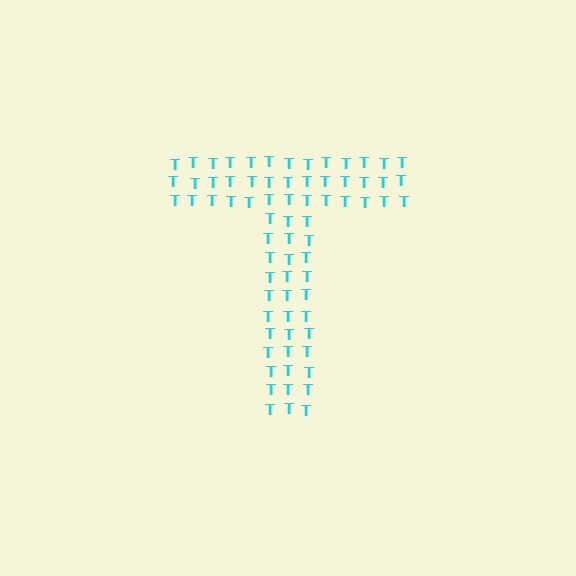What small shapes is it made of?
It is made of small letter T's.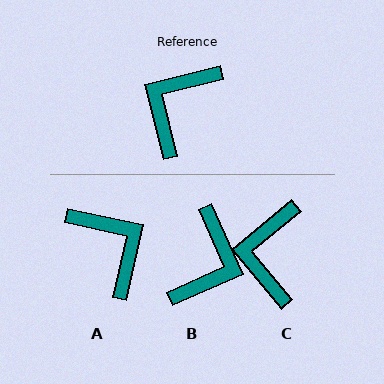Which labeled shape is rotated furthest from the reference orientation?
B, about 170 degrees away.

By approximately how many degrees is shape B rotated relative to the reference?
Approximately 170 degrees clockwise.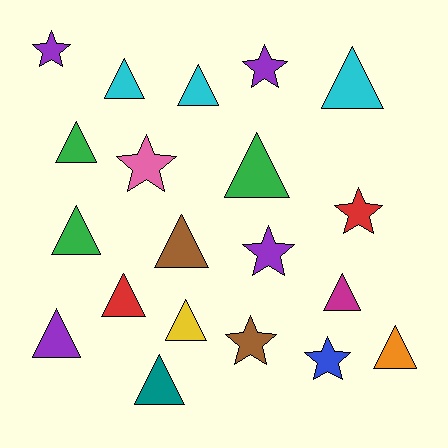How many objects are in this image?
There are 20 objects.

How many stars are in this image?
There are 7 stars.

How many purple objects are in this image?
There are 4 purple objects.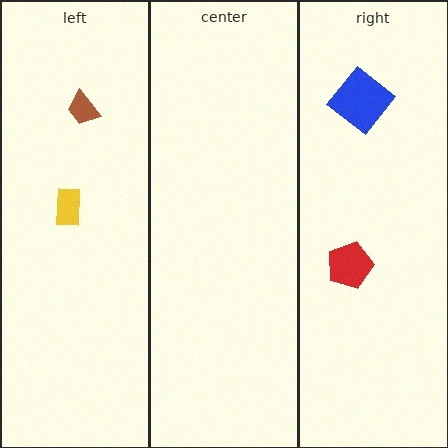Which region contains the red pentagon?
The right region.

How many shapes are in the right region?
2.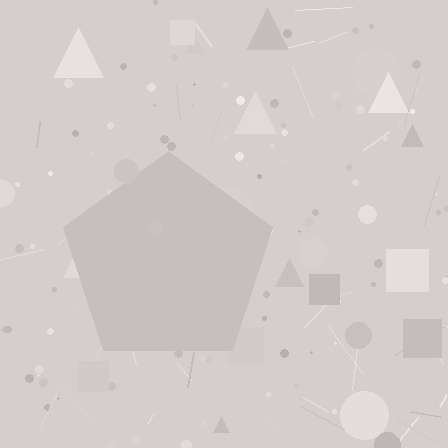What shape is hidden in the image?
A pentagon is hidden in the image.